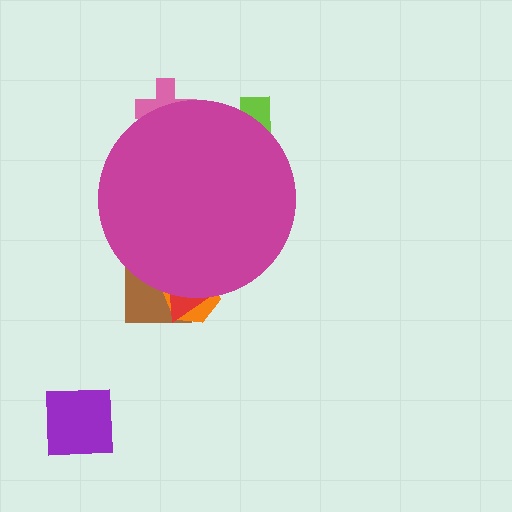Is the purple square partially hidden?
No, the purple square is fully visible.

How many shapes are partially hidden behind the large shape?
5 shapes are partially hidden.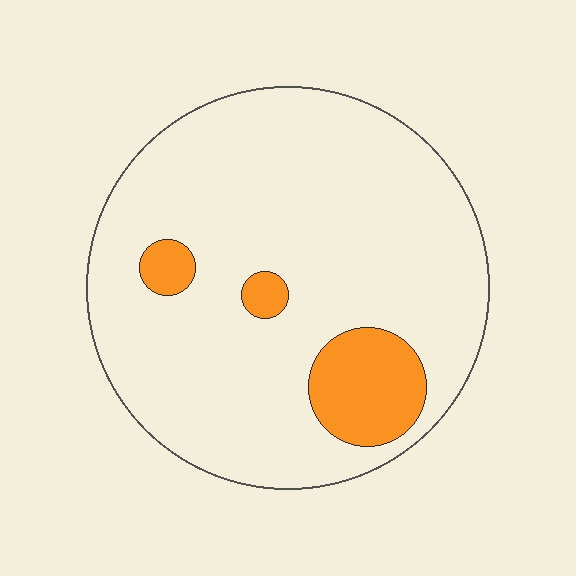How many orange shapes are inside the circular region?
3.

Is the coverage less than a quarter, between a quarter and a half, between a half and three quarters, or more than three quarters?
Less than a quarter.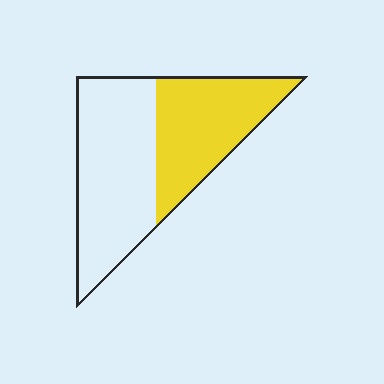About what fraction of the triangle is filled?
About two fifths (2/5).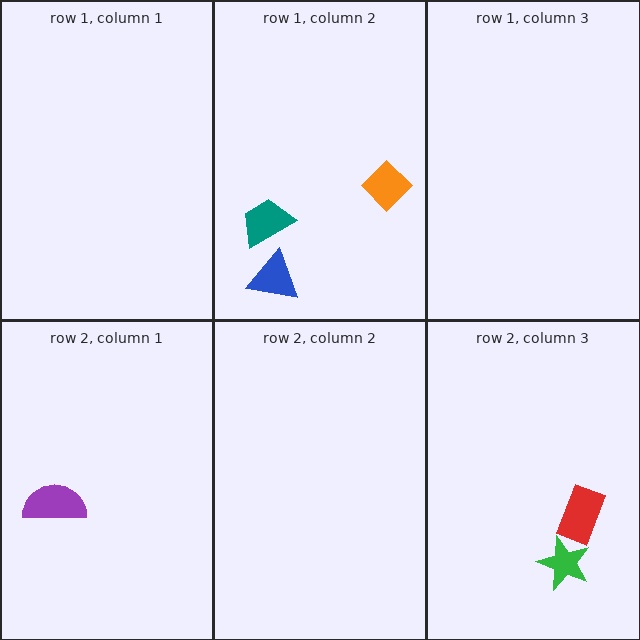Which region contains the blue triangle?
The row 1, column 2 region.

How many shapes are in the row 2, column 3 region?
2.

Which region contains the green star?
The row 2, column 3 region.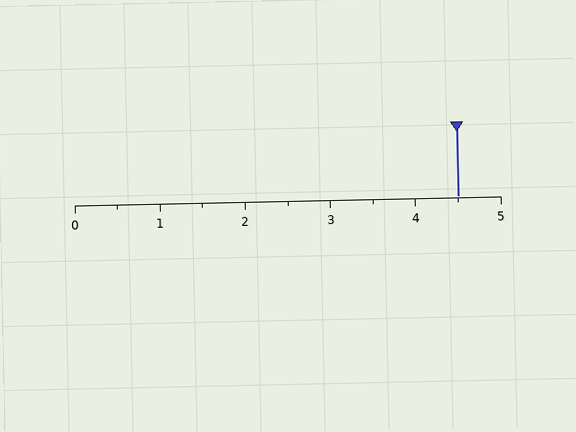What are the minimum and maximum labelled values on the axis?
The axis runs from 0 to 5.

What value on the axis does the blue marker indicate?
The marker indicates approximately 4.5.